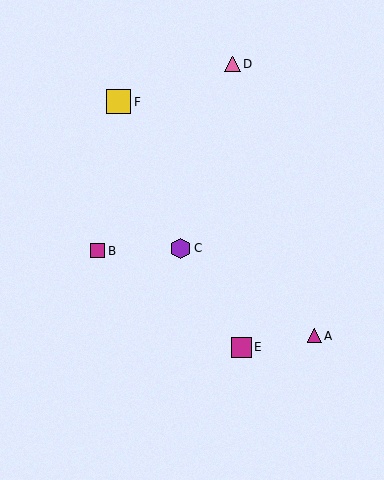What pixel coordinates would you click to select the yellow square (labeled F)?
Click at (119, 102) to select the yellow square F.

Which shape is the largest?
The yellow square (labeled F) is the largest.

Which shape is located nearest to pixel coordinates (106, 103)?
The yellow square (labeled F) at (119, 102) is nearest to that location.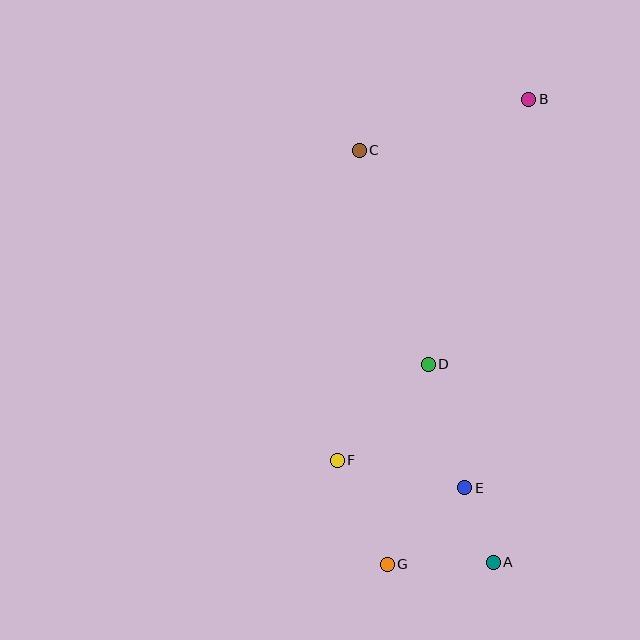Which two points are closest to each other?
Points A and E are closest to each other.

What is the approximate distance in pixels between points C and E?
The distance between C and E is approximately 354 pixels.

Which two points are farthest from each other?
Points B and G are farthest from each other.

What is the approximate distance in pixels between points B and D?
The distance between B and D is approximately 283 pixels.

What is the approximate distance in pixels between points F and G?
The distance between F and G is approximately 116 pixels.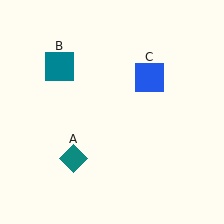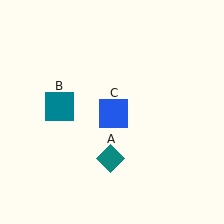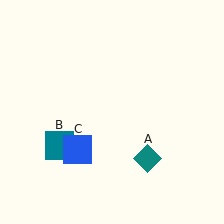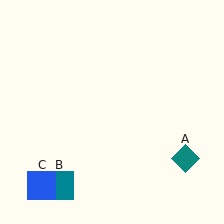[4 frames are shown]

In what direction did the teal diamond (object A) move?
The teal diamond (object A) moved right.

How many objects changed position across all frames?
3 objects changed position: teal diamond (object A), teal square (object B), blue square (object C).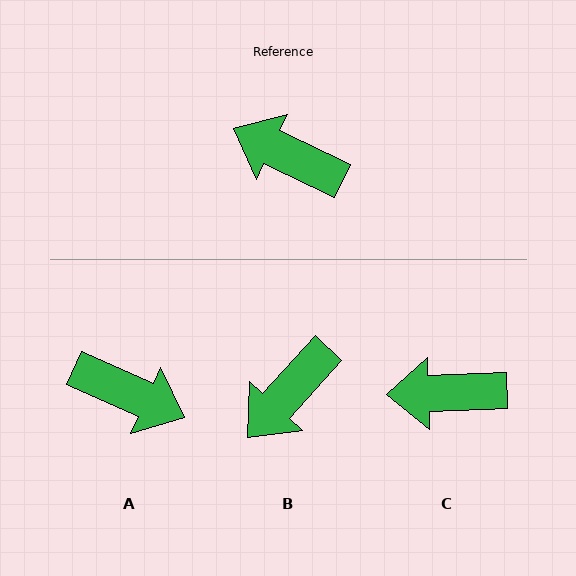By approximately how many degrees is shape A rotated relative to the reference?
Approximately 179 degrees clockwise.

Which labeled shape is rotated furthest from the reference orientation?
A, about 179 degrees away.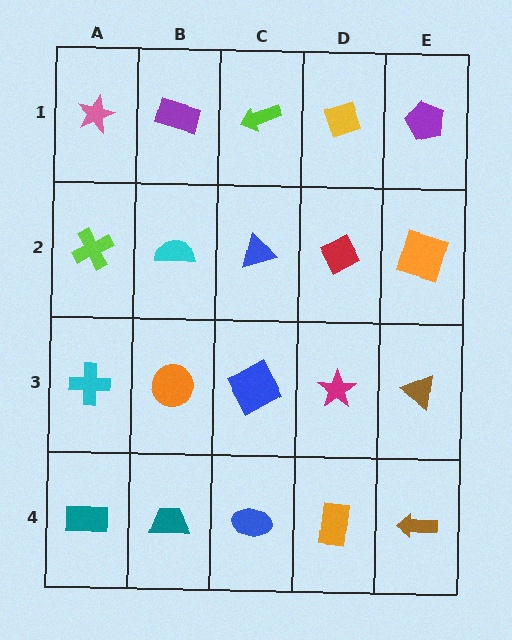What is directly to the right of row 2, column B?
A blue triangle.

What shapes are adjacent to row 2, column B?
A purple rectangle (row 1, column B), an orange circle (row 3, column B), a lime cross (row 2, column A), a blue triangle (row 2, column C).